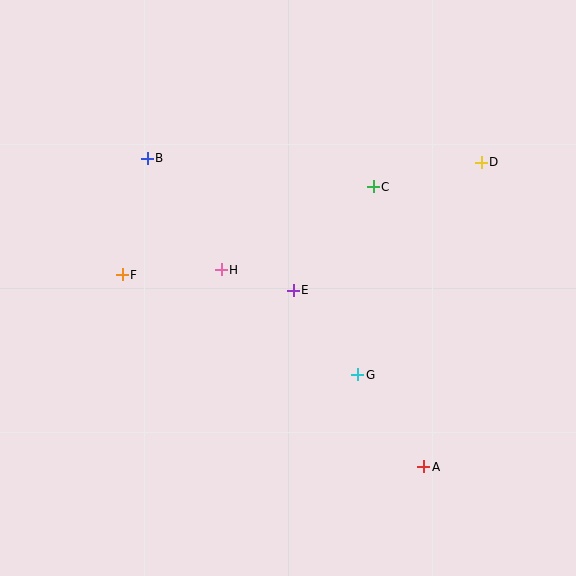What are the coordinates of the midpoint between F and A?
The midpoint between F and A is at (273, 371).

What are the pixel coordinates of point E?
Point E is at (293, 290).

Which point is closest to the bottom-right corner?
Point A is closest to the bottom-right corner.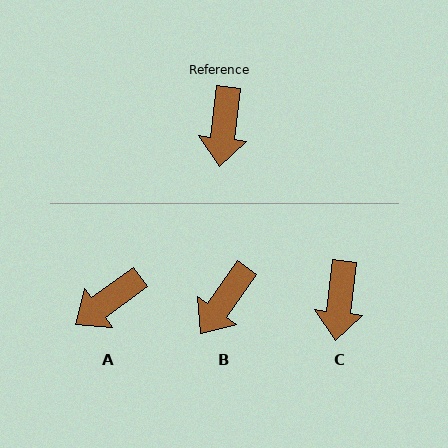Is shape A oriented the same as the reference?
No, it is off by about 47 degrees.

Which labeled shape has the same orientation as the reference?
C.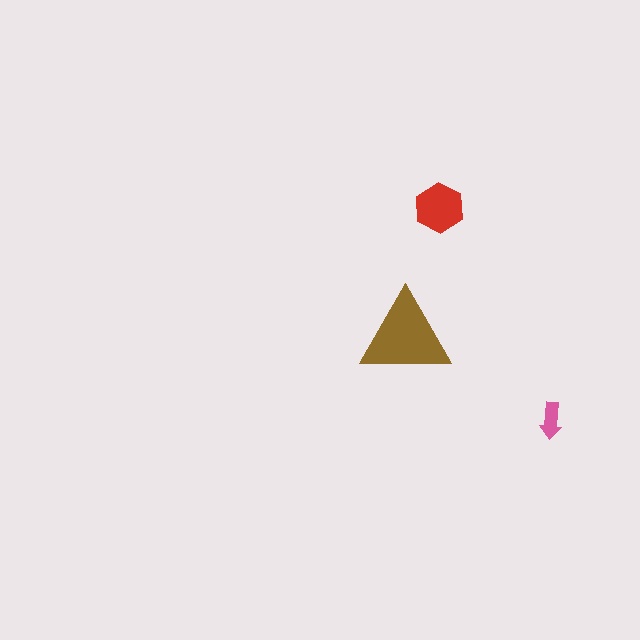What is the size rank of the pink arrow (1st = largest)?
3rd.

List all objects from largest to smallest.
The brown triangle, the red hexagon, the pink arrow.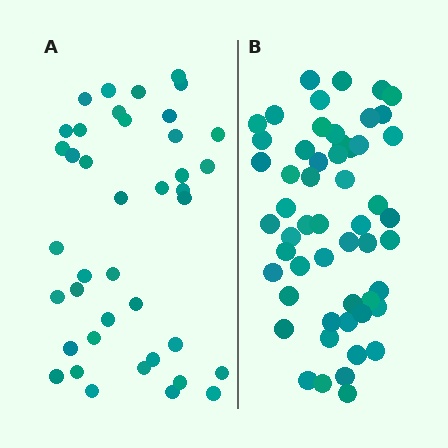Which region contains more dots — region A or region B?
Region B (the right region) has more dots.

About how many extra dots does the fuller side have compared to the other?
Region B has approximately 15 more dots than region A.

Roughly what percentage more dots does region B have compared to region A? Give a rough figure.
About 35% more.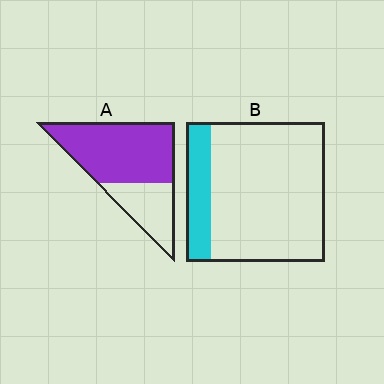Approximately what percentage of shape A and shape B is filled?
A is approximately 70% and B is approximately 20%.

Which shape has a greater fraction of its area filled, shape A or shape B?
Shape A.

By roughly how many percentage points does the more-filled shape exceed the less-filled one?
By roughly 50 percentage points (A over B).